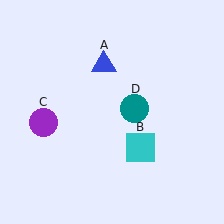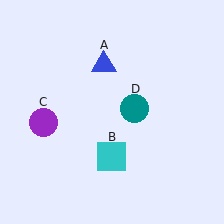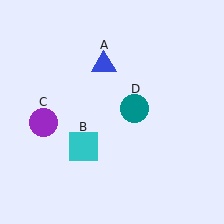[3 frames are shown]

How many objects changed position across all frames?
1 object changed position: cyan square (object B).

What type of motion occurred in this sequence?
The cyan square (object B) rotated clockwise around the center of the scene.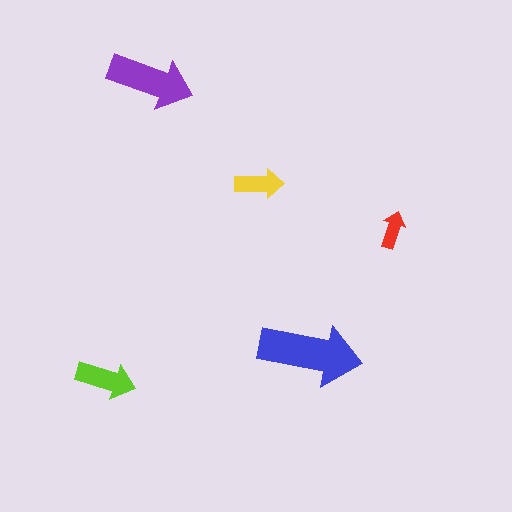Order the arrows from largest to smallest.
the blue one, the purple one, the lime one, the yellow one, the red one.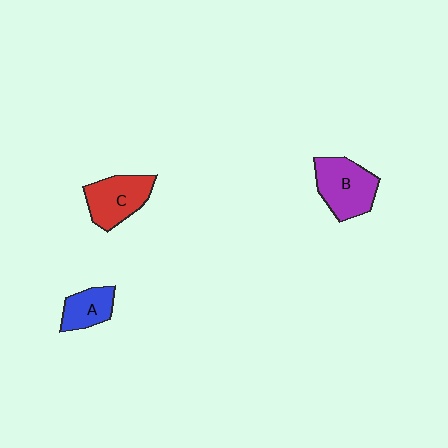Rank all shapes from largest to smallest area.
From largest to smallest: B (purple), C (red), A (blue).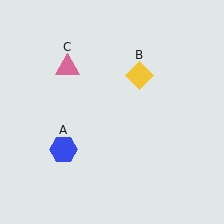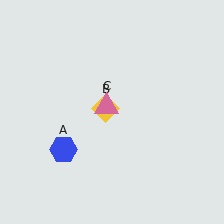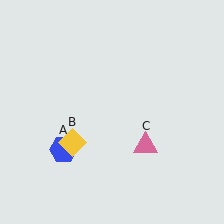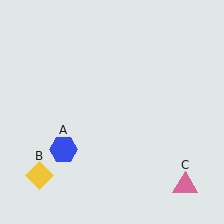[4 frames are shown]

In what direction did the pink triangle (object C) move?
The pink triangle (object C) moved down and to the right.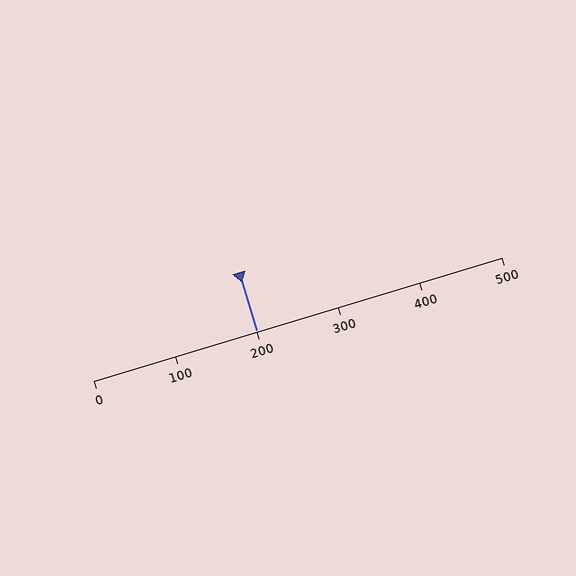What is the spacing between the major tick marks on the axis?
The major ticks are spaced 100 apart.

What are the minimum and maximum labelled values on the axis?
The axis runs from 0 to 500.